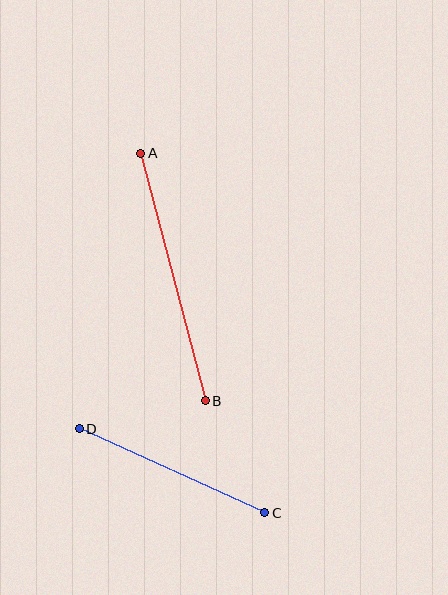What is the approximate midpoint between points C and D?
The midpoint is at approximately (172, 471) pixels.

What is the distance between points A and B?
The distance is approximately 256 pixels.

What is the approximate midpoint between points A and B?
The midpoint is at approximately (173, 277) pixels.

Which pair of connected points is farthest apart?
Points A and B are farthest apart.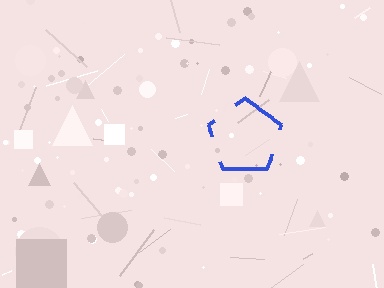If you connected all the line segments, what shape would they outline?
They would outline a pentagon.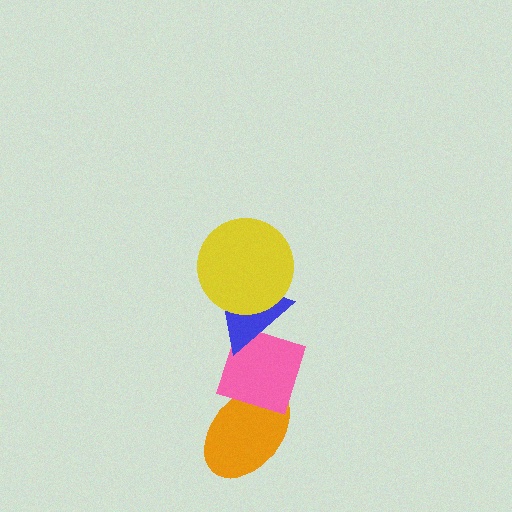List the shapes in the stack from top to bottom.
From top to bottom: the yellow circle, the blue triangle, the pink diamond, the orange ellipse.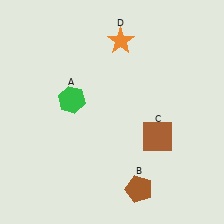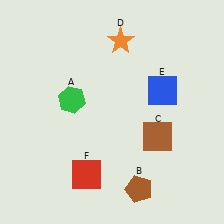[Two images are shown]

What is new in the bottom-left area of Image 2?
A red square (F) was added in the bottom-left area of Image 2.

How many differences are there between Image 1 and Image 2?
There are 2 differences between the two images.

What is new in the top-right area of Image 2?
A blue square (E) was added in the top-right area of Image 2.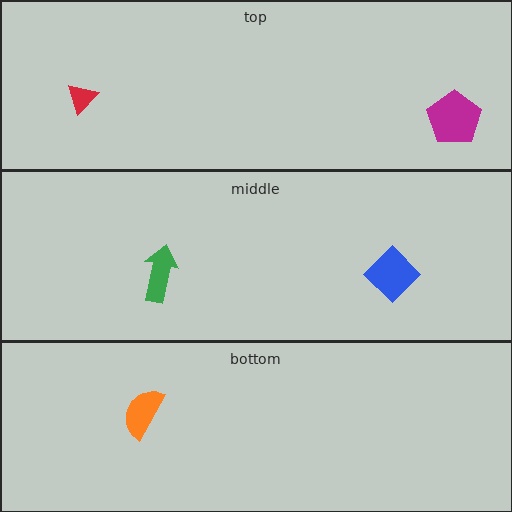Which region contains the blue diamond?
The middle region.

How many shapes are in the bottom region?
1.